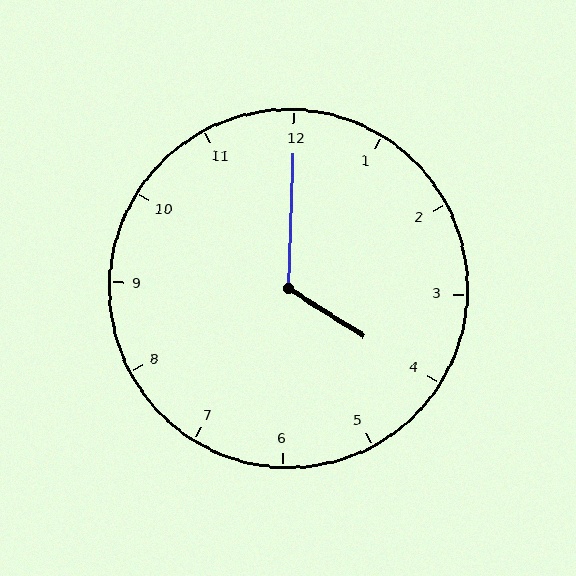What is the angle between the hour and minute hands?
Approximately 120 degrees.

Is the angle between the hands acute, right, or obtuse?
It is obtuse.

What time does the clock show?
4:00.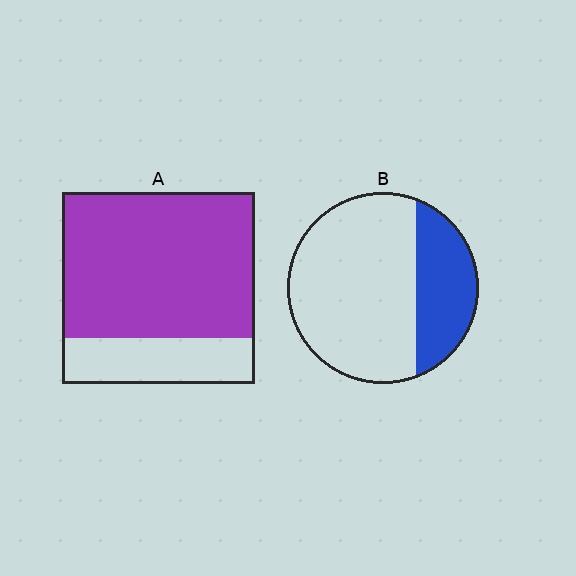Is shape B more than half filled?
No.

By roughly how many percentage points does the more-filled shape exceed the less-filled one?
By roughly 50 percentage points (A over B).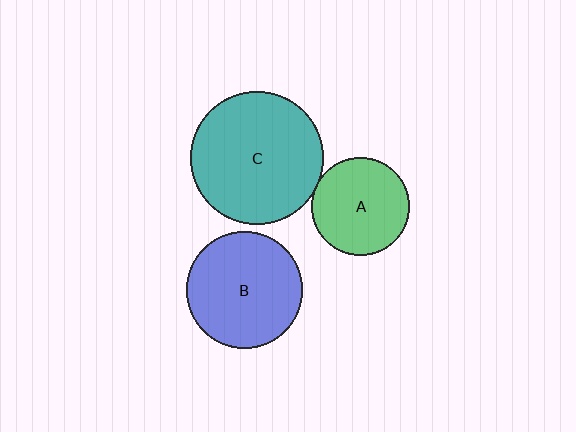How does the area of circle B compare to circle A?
Approximately 1.4 times.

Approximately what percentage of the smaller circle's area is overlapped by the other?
Approximately 5%.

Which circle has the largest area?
Circle C (teal).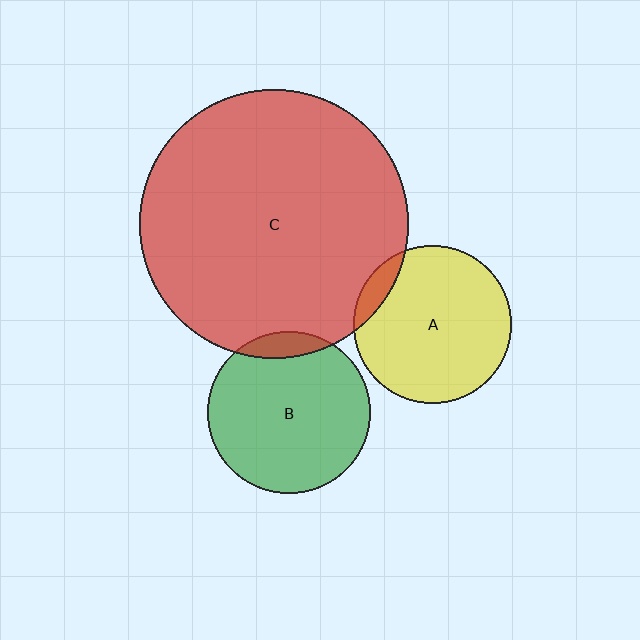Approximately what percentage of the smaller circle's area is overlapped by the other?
Approximately 10%.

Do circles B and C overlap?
Yes.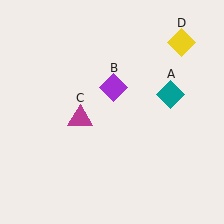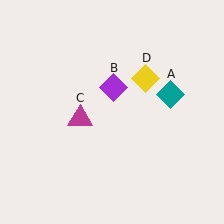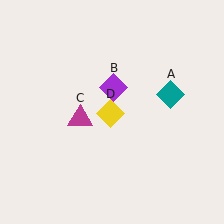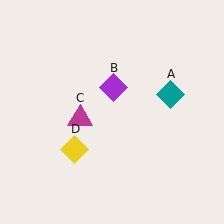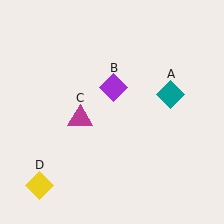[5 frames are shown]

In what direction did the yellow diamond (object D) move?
The yellow diamond (object D) moved down and to the left.